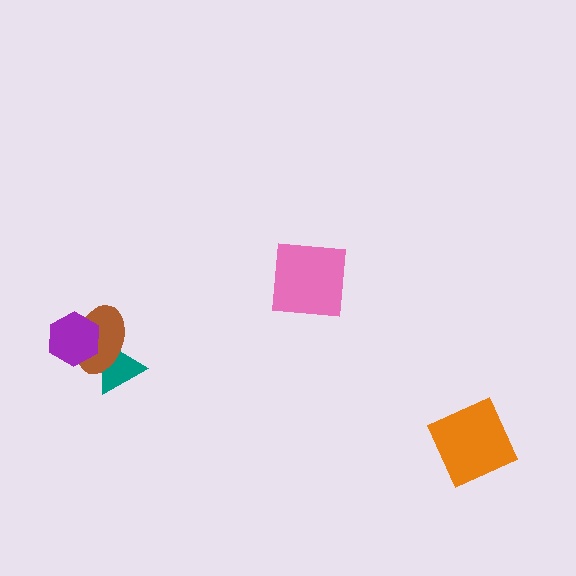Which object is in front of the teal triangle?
The brown ellipse is in front of the teal triangle.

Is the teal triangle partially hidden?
Yes, it is partially covered by another shape.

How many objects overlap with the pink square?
0 objects overlap with the pink square.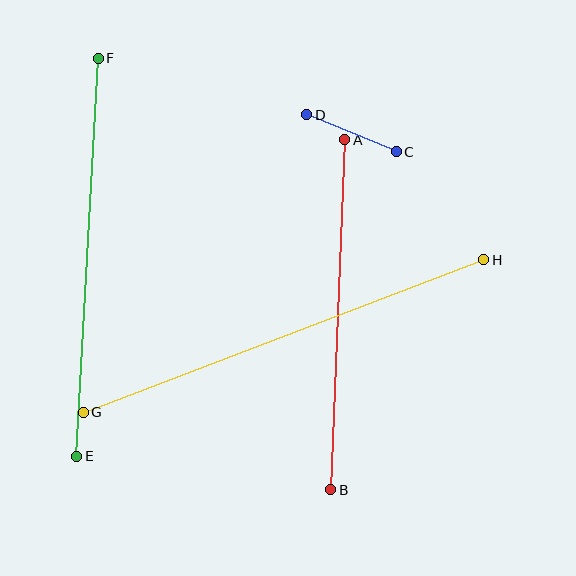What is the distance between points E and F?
The distance is approximately 399 pixels.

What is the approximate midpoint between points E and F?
The midpoint is at approximately (88, 257) pixels.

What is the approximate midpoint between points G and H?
The midpoint is at approximately (283, 336) pixels.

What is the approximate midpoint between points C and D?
The midpoint is at approximately (351, 133) pixels.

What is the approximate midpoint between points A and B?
The midpoint is at approximately (338, 315) pixels.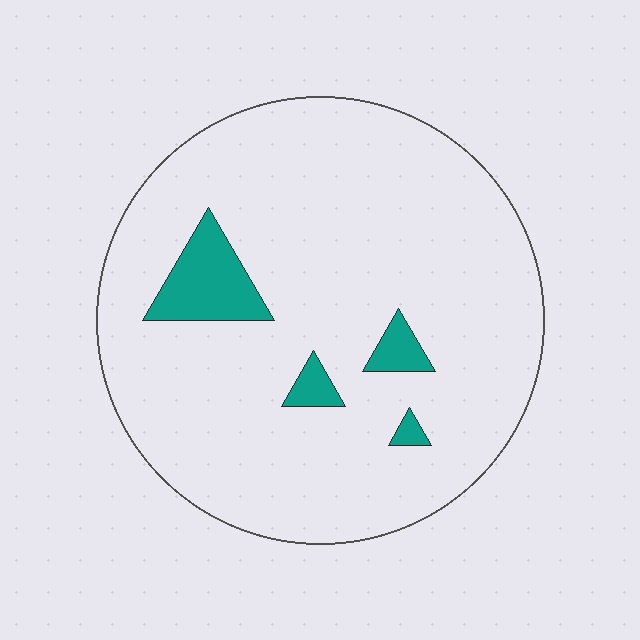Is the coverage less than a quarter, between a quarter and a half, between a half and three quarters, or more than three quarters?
Less than a quarter.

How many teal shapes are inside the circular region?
4.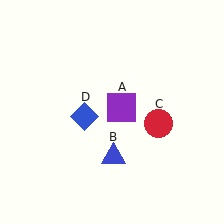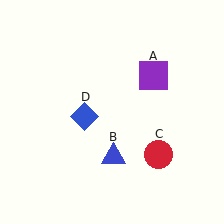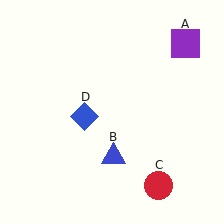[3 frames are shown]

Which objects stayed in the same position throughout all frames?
Blue triangle (object B) and blue diamond (object D) remained stationary.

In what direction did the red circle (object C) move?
The red circle (object C) moved down.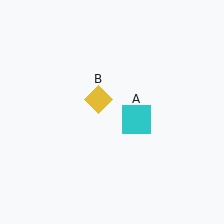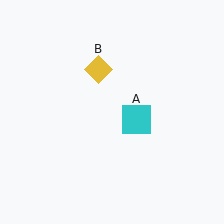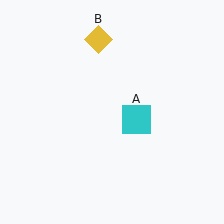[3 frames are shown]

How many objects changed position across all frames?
1 object changed position: yellow diamond (object B).